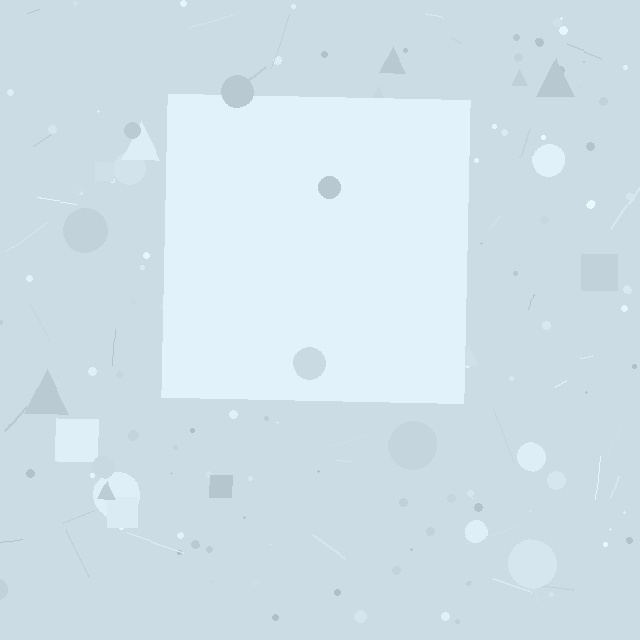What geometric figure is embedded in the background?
A square is embedded in the background.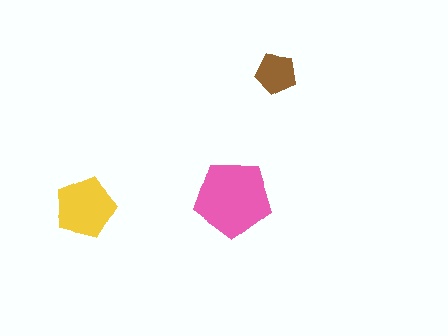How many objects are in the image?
There are 3 objects in the image.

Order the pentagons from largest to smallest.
the pink one, the yellow one, the brown one.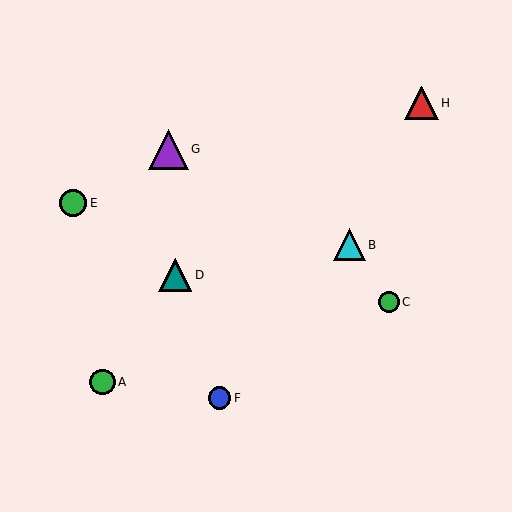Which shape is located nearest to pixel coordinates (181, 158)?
The purple triangle (labeled G) at (168, 149) is nearest to that location.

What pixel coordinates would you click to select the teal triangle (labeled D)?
Click at (175, 275) to select the teal triangle D.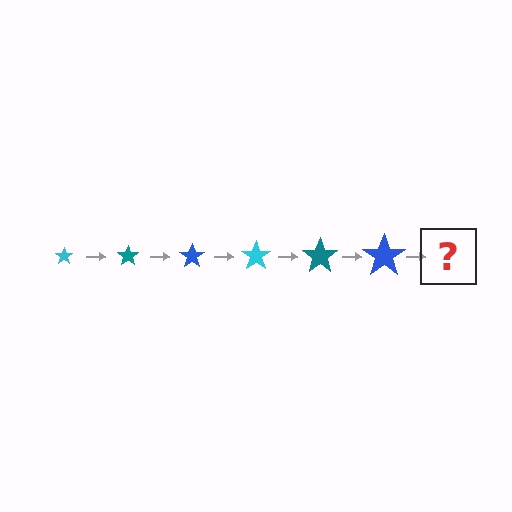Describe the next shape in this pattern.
It should be a cyan star, larger than the previous one.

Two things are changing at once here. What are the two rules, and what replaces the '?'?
The two rules are that the star grows larger each step and the color cycles through cyan, teal, and blue. The '?' should be a cyan star, larger than the previous one.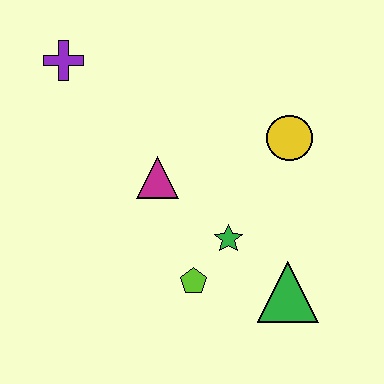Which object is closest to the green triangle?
The green star is closest to the green triangle.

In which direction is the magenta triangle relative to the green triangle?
The magenta triangle is to the left of the green triangle.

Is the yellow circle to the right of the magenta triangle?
Yes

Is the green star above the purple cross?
No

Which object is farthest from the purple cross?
The green triangle is farthest from the purple cross.